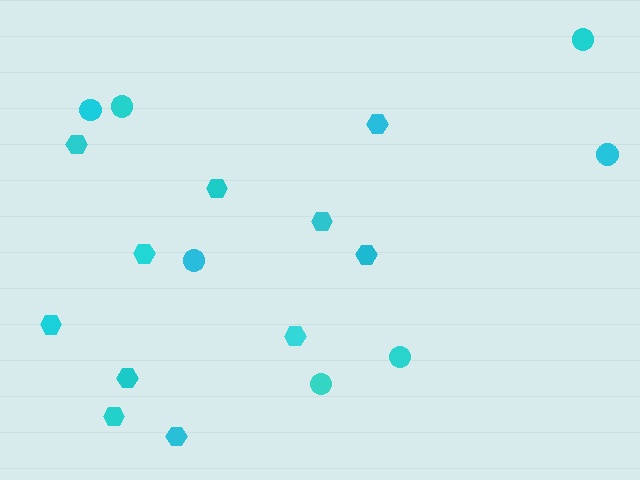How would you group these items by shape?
There are 2 groups: one group of circles (7) and one group of hexagons (11).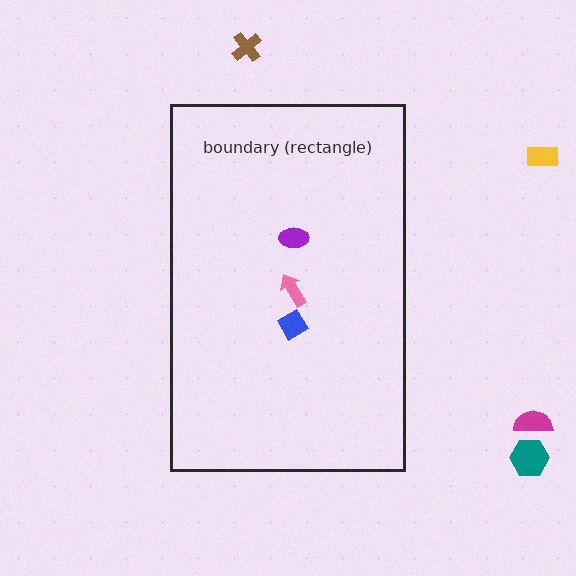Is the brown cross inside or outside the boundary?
Outside.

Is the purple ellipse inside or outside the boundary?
Inside.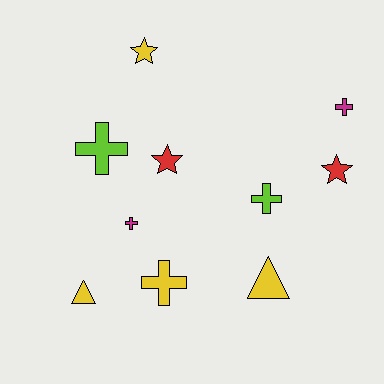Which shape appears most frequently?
Cross, with 5 objects.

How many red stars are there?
There are 2 red stars.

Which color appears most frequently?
Yellow, with 4 objects.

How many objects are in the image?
There are 10 objects.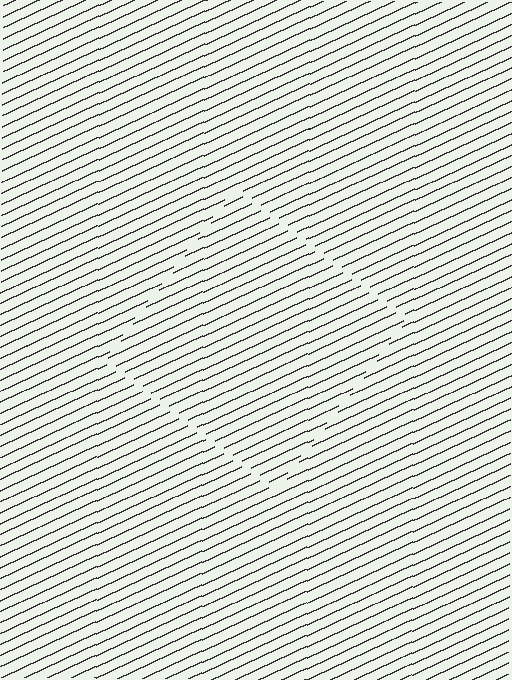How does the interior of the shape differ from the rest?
The interior of the shape contains the same grating, shifted by half a period — the contour is defined by the phase discontinuity where line-ends from the inner and outer gratings abut.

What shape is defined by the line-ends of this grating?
An illusory square. The interior of the shape contains the same grating, shifted by half a period — the contour is defined by the phase discontinuity where line-ends from the inner and outer gratings abut.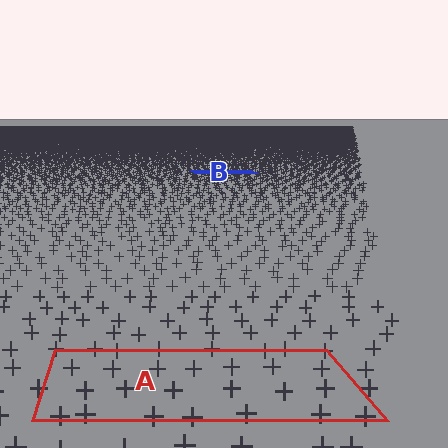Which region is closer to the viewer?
Region A is closer. The texture elements there are larger and more spread out.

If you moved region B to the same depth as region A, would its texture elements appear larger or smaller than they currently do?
They would appear larger. At a closer depth, the same texture elements are projected at a bigger on-screen size.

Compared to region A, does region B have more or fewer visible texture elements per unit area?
Region B has more texture elements per unit area — they are packed more densely because it is farther away.